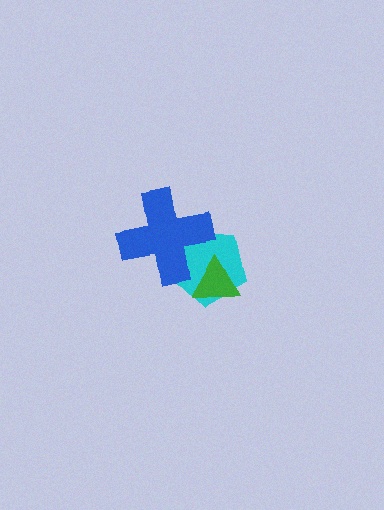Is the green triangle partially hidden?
No, no other shape covers it.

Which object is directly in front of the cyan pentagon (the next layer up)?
The blue cross is directly in front of the cyan pentagon.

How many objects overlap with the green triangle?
2 objects overlap with the green triangle.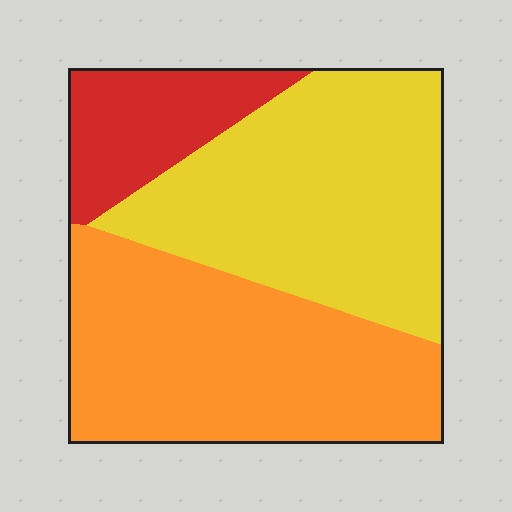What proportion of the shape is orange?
Orange covers around 45% of the shape.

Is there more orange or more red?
Orange.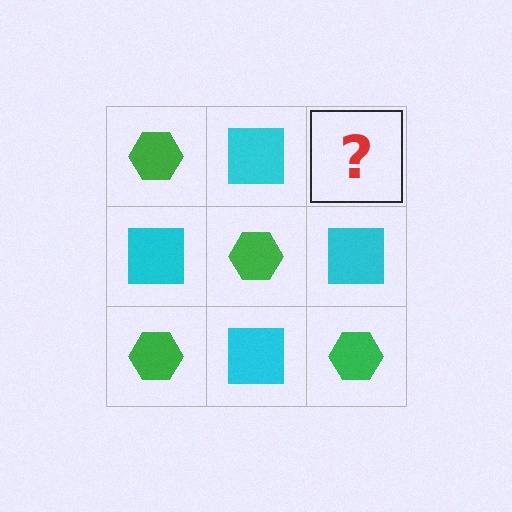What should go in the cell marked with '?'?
The missing cell should contain a green hexagon.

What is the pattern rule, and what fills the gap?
The rule is that it alternates green hexagon and cyan square in a checkerboard pattern. The gap should be filled with a green hexagon.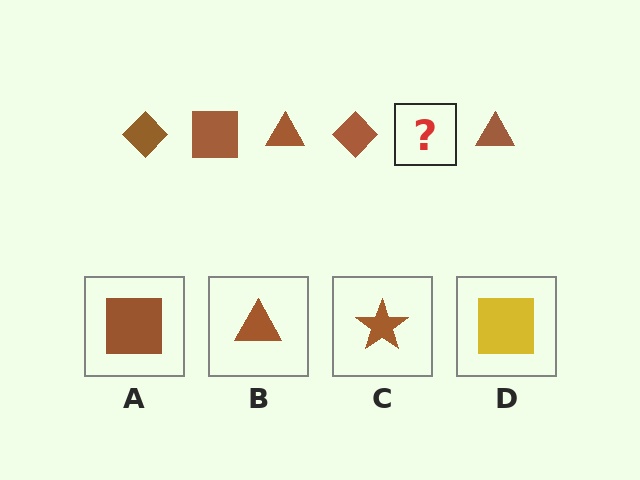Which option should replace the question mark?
Option A.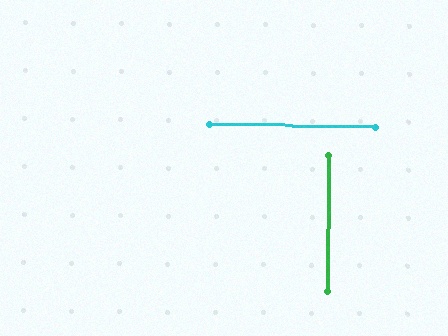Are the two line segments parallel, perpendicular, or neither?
Perpendicular — they meet at approximately 90°.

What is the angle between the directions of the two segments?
Approximately 90 degrees.